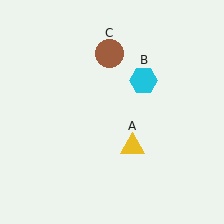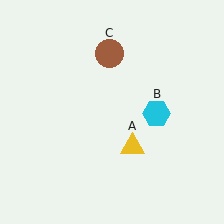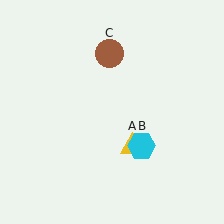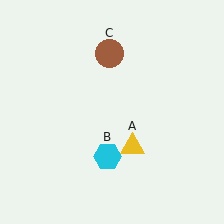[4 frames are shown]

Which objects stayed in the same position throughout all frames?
Yellow triangle (object A) and brown circle (object C) remained stationary.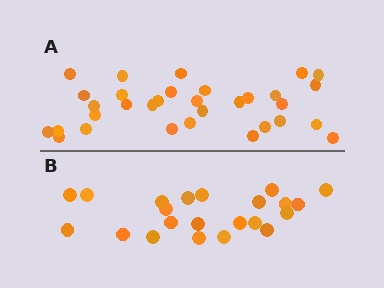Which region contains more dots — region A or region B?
Region A (the top region) has more dots.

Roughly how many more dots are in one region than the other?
Region A has roughly 10 or so more dots than region B.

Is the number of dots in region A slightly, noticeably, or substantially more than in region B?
Region A has substantially more. The ratio is roughly 1.5 to 1.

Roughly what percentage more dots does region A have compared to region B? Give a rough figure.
About 45% more.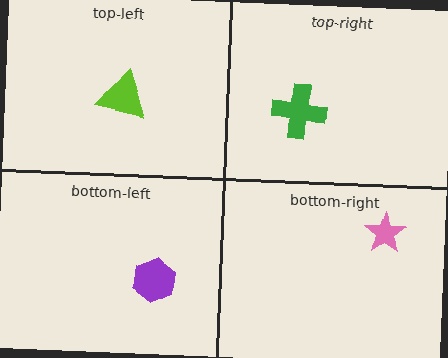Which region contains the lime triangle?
The top-left region.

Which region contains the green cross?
The top-right region.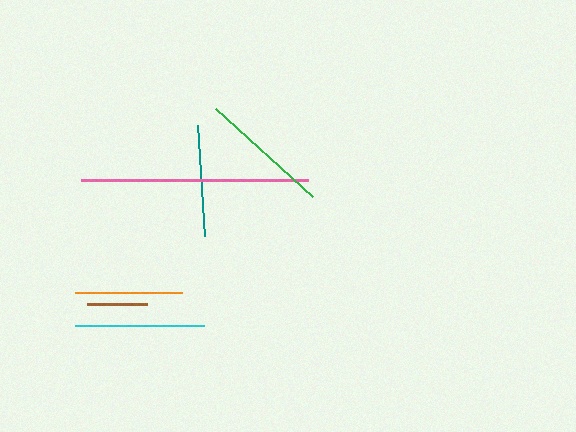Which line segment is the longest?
The pink line is the longest at approximately 227 pixels.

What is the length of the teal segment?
The teal segment is approximately 111 pixels long.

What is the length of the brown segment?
The brown segment is approximately 60 pixels long.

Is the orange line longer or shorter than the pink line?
The pink line is longer than the orange line.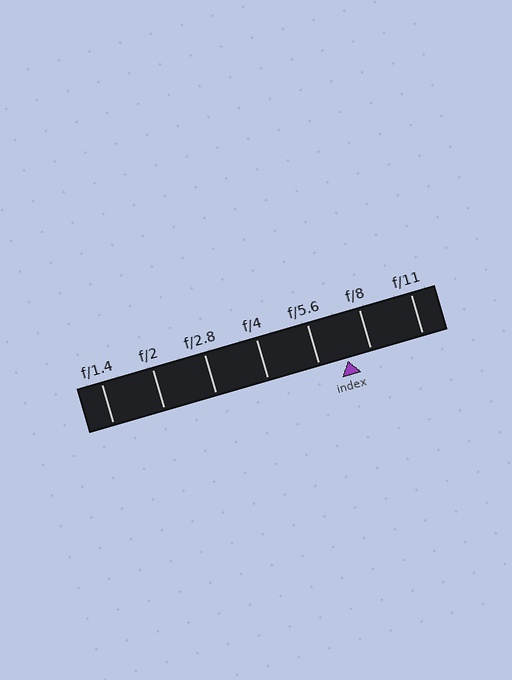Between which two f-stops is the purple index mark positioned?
The index mark is between f/5.6 and f/8.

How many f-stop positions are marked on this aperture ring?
There are 7 f-stop positions marked.